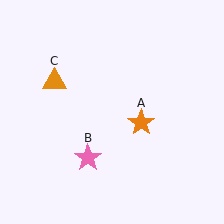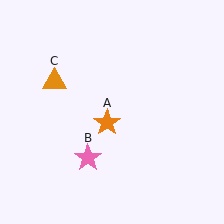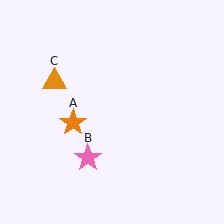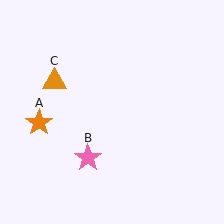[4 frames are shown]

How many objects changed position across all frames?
1 object changed position: orange star (object A).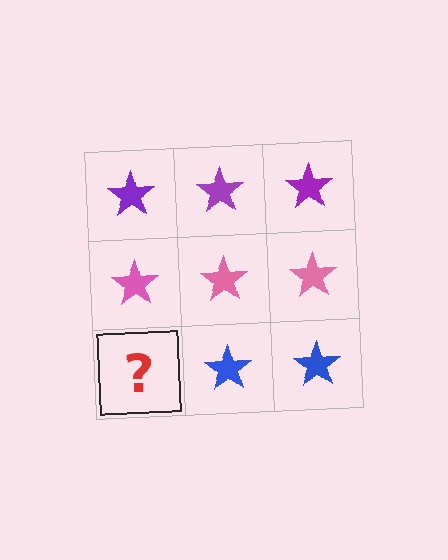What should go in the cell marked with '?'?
The missing cell should contain a blue star.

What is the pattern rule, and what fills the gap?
The rule is that each row has a consistent color. The gap should be filled with a blue star.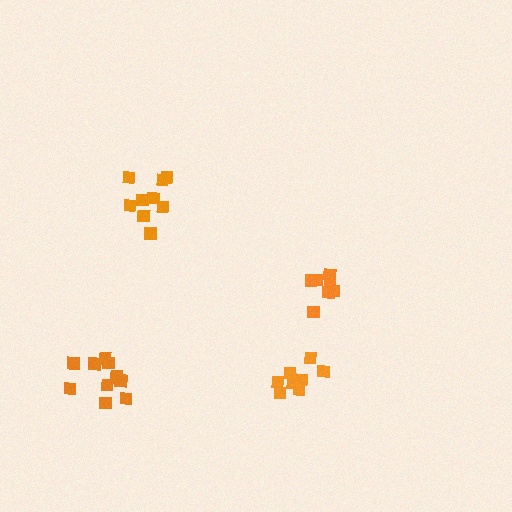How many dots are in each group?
Group 1: 7 dots, Group 2: 11 dots, Group 3: 9 dots, Group 4: 9 dots (36 total).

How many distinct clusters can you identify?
There are 4 distinct clusters.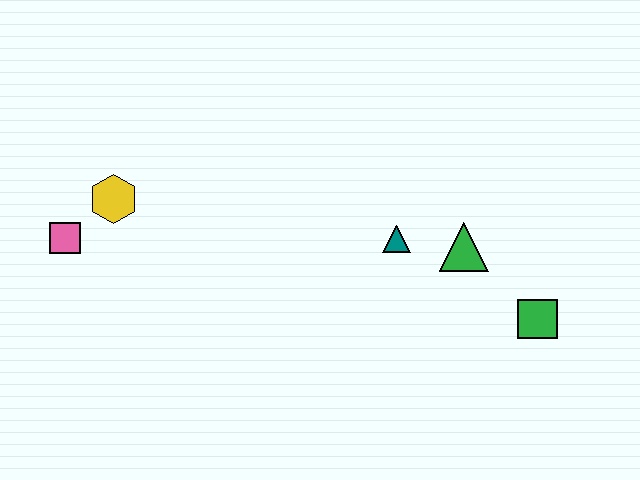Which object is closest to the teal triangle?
The green triangle is closest to the teal triangle.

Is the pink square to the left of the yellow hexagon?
Yes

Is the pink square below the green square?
No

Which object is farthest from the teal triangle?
The pink square is farthest from the teal triangle.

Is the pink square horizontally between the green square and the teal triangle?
No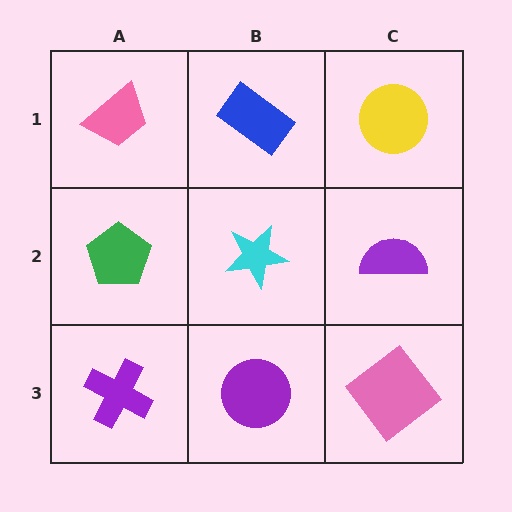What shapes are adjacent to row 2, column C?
A yellow circle (row 1, column C), a pink diamond (row 3, column C), a cyan star (row 2, column B).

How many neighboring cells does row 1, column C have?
2.